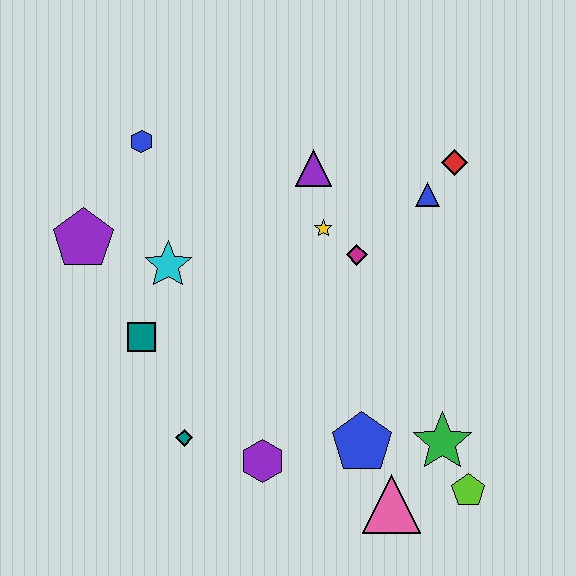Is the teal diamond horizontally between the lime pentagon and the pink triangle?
No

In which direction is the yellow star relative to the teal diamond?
The yellow star is above the teal diamond.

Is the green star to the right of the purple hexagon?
Yes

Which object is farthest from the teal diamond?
The red diamond is farthest from the teal diamond.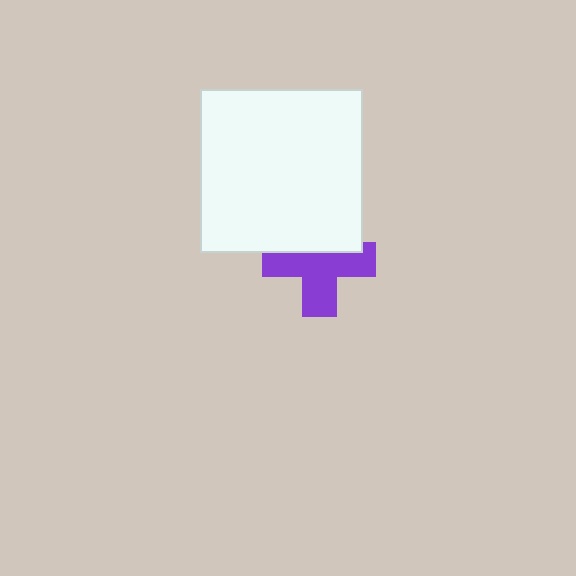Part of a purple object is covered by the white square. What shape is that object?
It is a cross.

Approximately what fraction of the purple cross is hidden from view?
Roughly 38% of the purple cross is hidden behind the white square.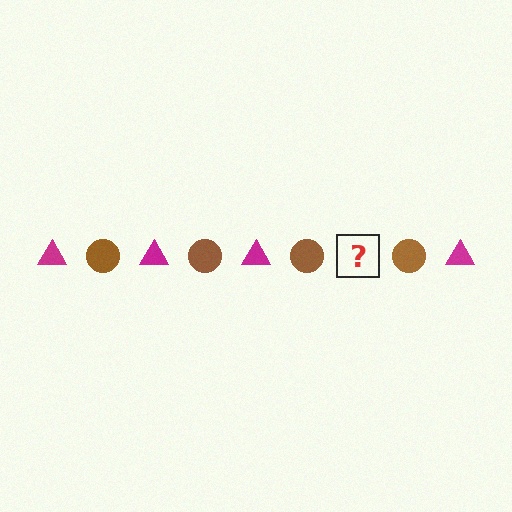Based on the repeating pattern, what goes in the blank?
The blank should be a magenta triangle.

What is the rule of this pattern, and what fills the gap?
The rule is that the pattern alternates between magenta triangle and brown circle. The gap should be filled with a magenta triangle.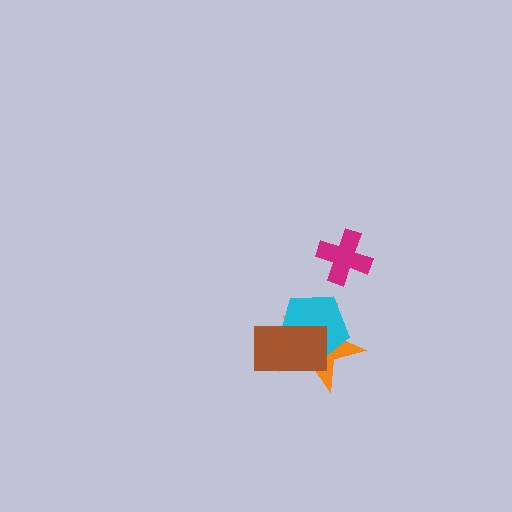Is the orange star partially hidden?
Yes, it is partially covered by another shape.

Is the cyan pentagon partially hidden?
Yes, it is partially covered by another shape.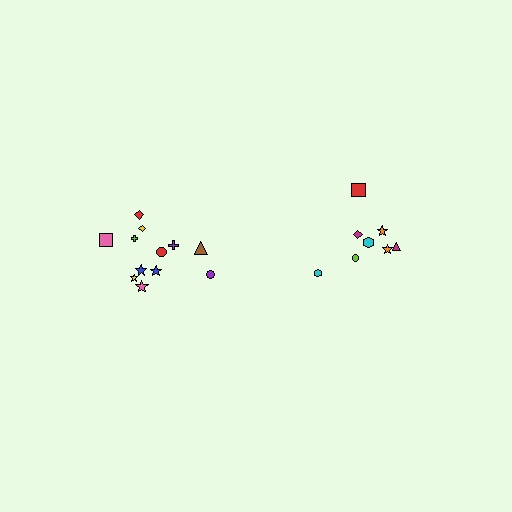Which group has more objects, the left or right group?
The left group.